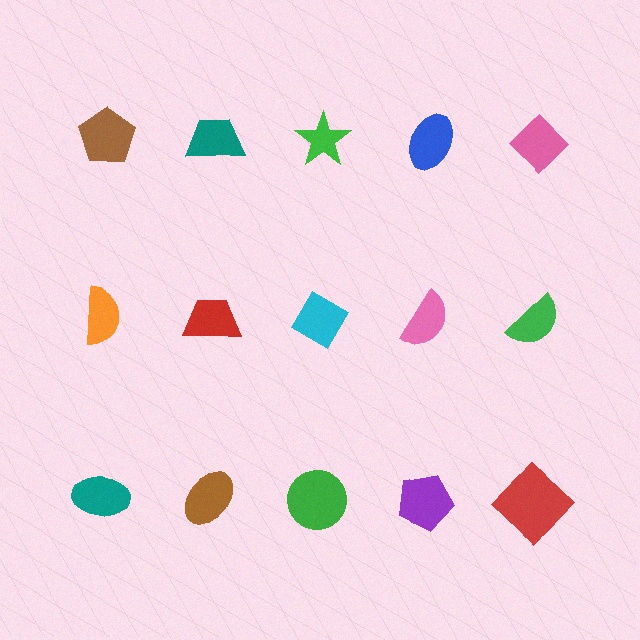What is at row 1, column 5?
A pink diamond.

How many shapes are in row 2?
5 shapes.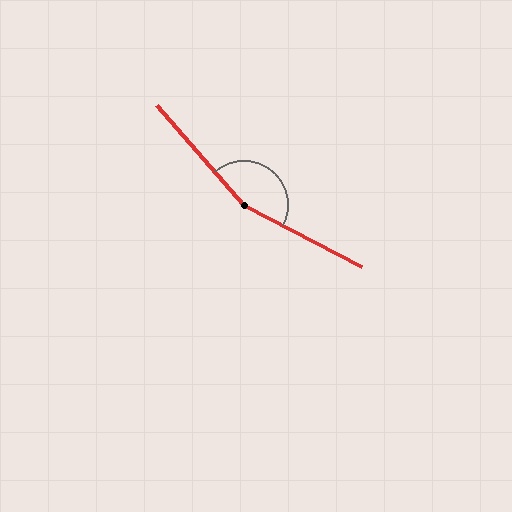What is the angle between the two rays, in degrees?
Approximately 159 degrees.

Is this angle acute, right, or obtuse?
It is obtuse.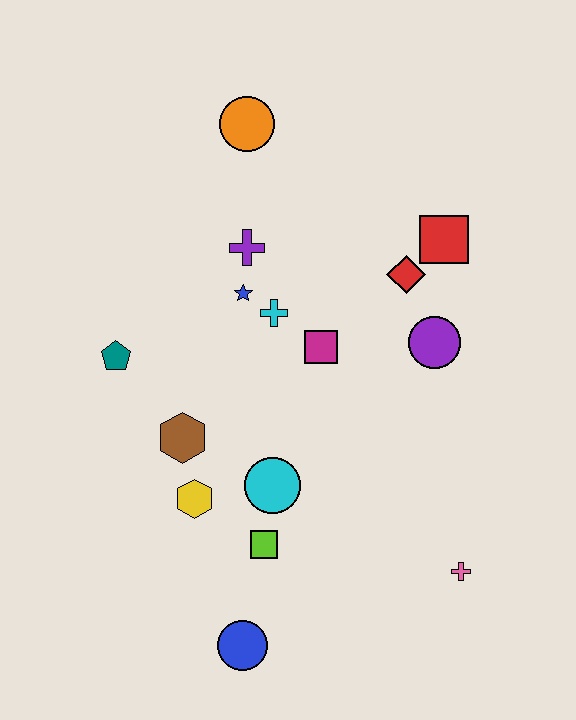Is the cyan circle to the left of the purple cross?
No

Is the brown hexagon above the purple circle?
No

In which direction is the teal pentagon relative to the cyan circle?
The teal pentagon is to the left of the cyan circle.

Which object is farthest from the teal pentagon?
The pink cross is farthest from the teal pentagon.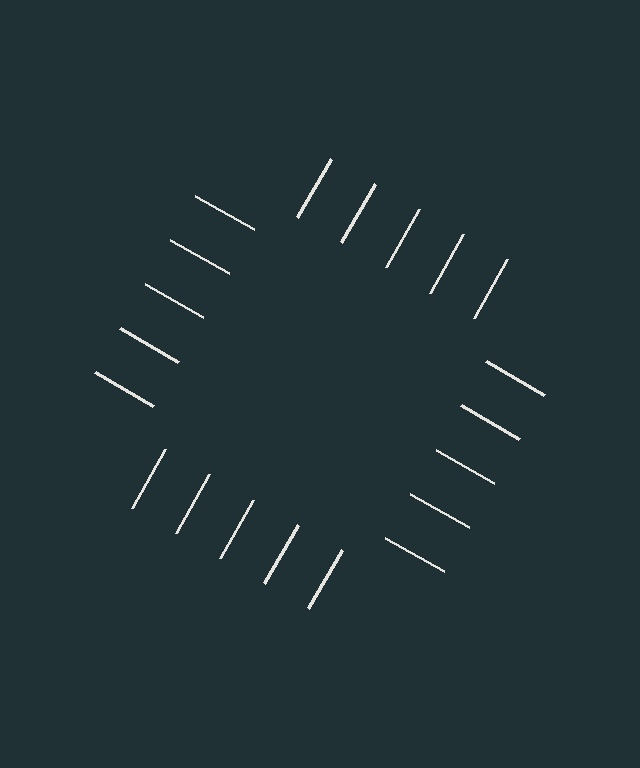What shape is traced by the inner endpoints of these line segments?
An illusory square — the line segments terminate on its edges but no continuous stroke is drawn.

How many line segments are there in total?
20 — 5 along each of the 4 edges.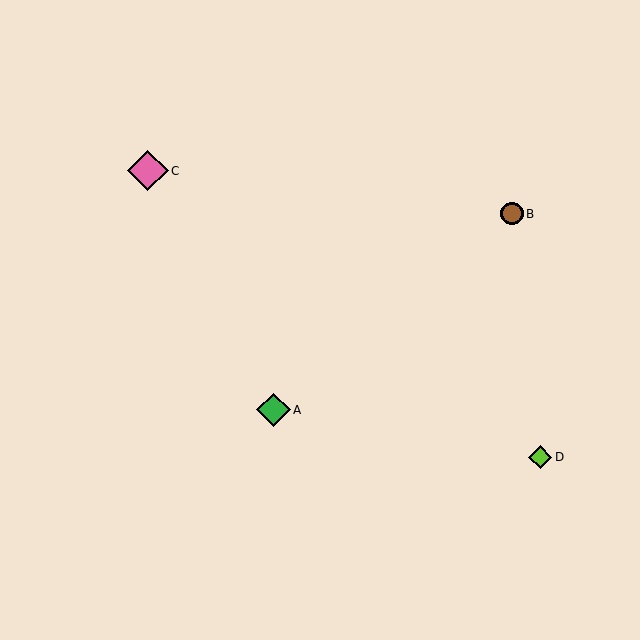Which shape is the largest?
The pink diamond (labeled C) is the largest.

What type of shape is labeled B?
Shape B is a brown circle.